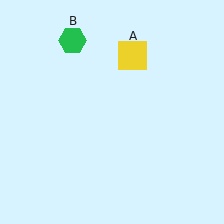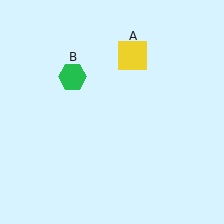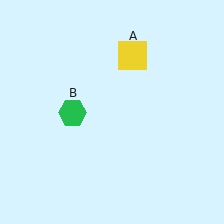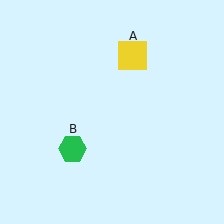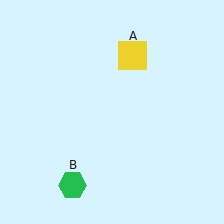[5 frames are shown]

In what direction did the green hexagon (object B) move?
The green hexagon (object B) moved down.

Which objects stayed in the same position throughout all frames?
Yellow square (object A) remained stationary.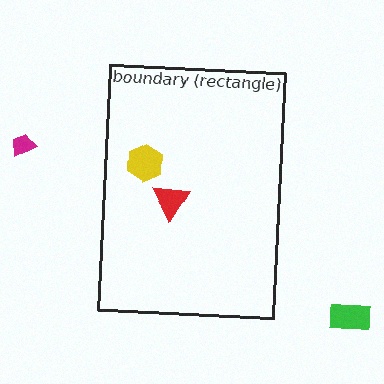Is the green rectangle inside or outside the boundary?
Outside.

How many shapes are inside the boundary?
2 inside, 2 outside.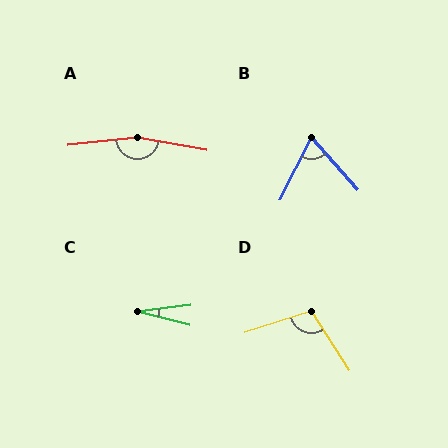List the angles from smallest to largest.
C (21°), B (69°), D (105°), A (164°).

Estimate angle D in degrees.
Approximately 105 degrees.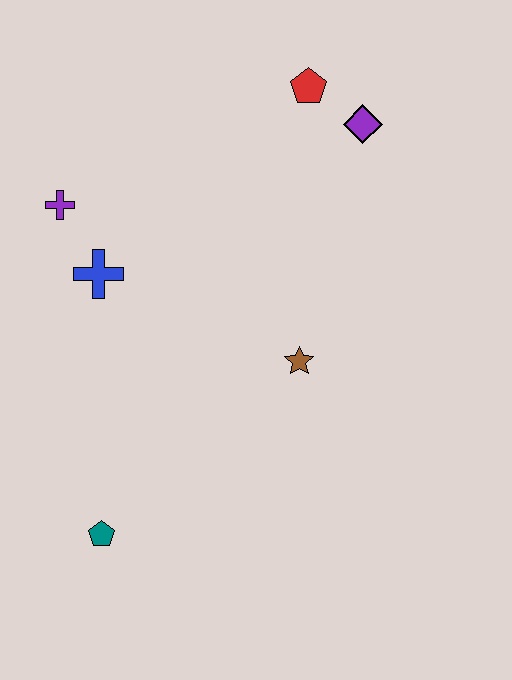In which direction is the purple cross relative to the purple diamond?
The purple cross is to the left of the purple diamond.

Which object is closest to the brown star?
The blue cross is closest to the brown star.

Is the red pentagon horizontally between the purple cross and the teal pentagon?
No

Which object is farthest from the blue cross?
The purple diamond is farthest from the blue cross.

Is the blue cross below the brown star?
No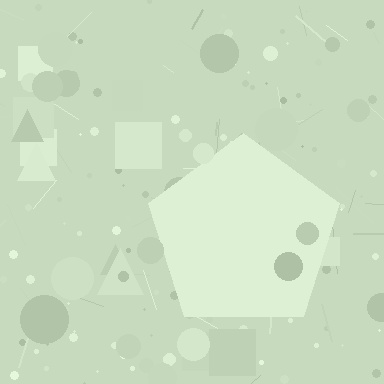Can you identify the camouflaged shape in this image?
The camouflaged shape is a pentagon.